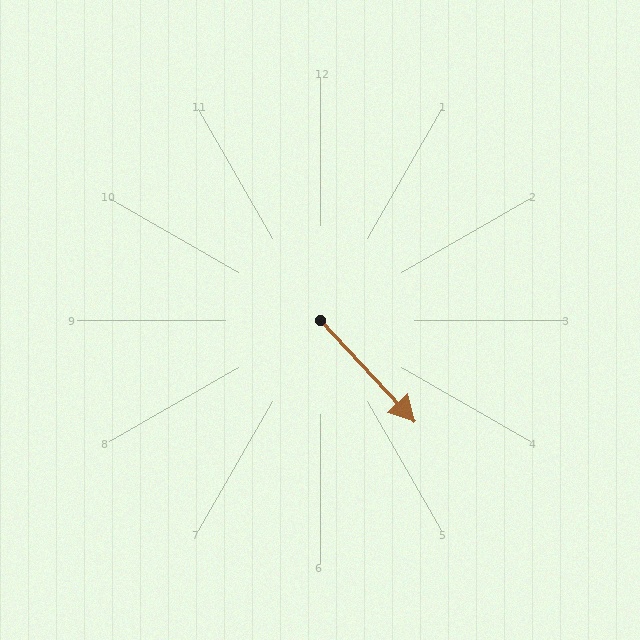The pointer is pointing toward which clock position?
Roughly 5 o'clock.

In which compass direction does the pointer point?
Southeast.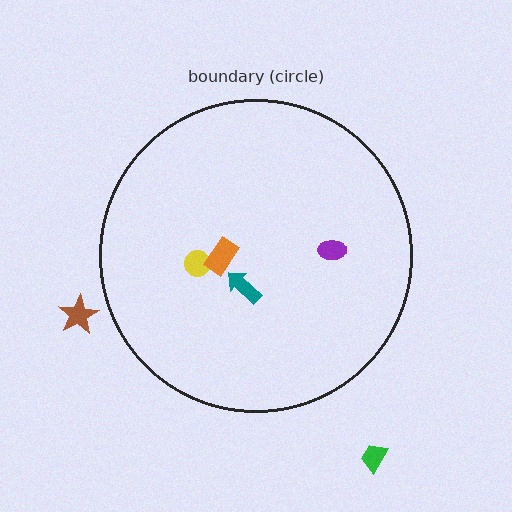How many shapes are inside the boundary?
4 inside, 2 outside.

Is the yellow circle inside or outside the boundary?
Inside.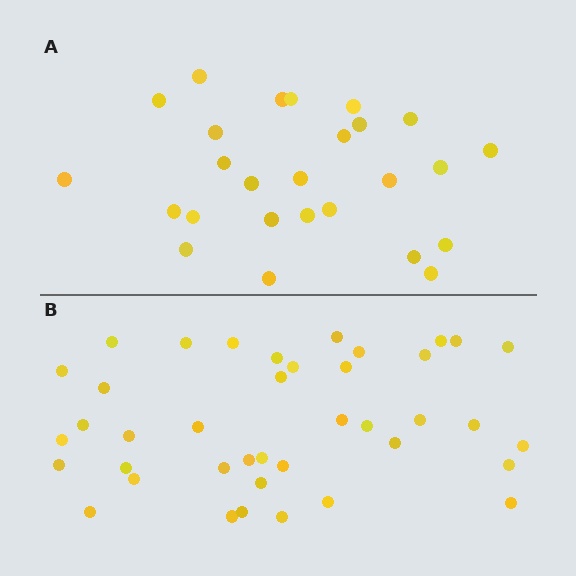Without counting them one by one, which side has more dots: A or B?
Region B (the bottom region) has more dots.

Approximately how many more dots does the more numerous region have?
Region B has approximately 15 more dots than region A.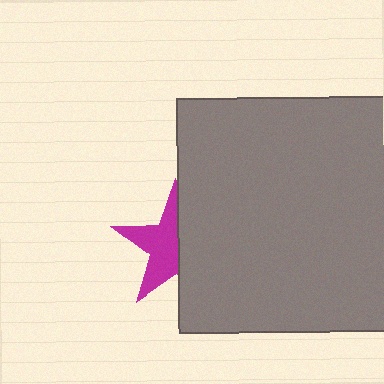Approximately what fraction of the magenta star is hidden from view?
Roughly 46% of the magenta star is hidden behind the gray rectangle.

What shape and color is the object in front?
The object in front is a gray rectangle.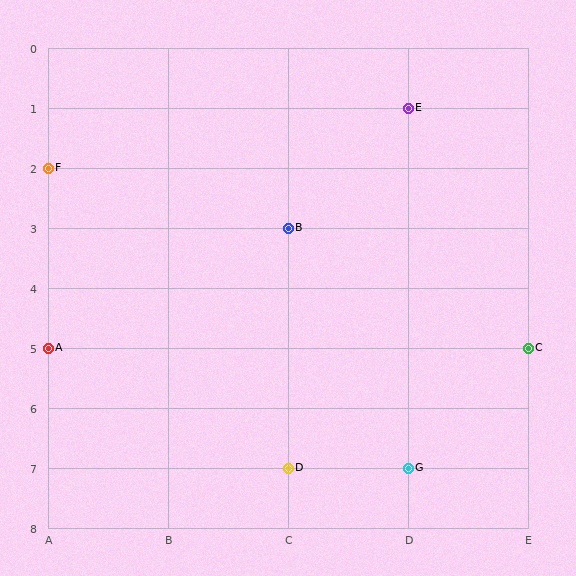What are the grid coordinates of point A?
Point A is at grid coordinates (A, 5).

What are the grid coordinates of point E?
Point E is at grid coordinates (D, 1).